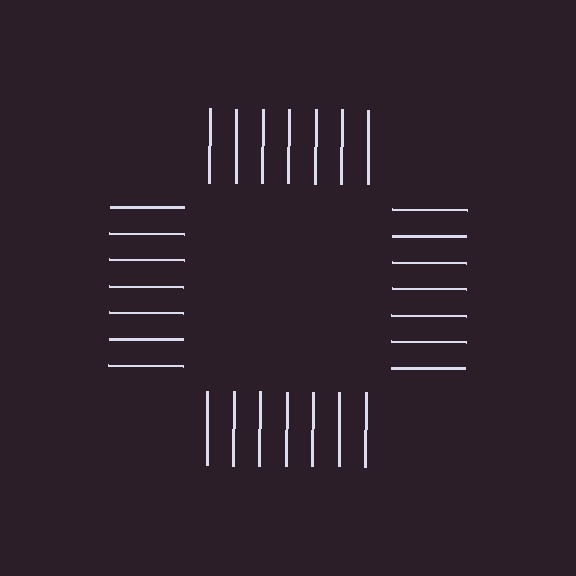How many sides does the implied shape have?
4 sides — the line-ends trace a square.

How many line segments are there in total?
28 — 7 along each of the 4 edges.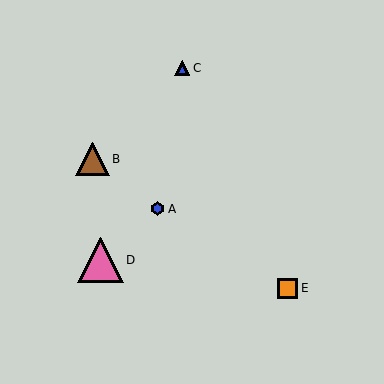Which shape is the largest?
The pink triangle (labeled D) is the largest.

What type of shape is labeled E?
Shape E is an orange square.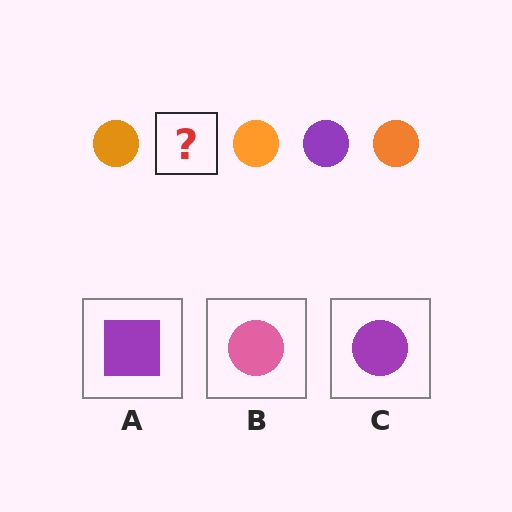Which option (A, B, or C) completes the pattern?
C.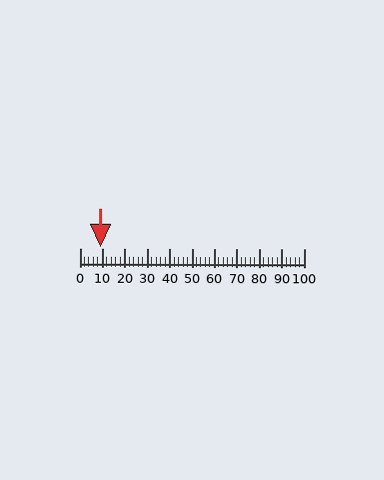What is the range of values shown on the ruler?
The ruler shows values from 0 to 100.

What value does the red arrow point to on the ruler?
The red arrow points to approximately 9.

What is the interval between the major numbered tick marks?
The major tick marks are spaced 10 units apart.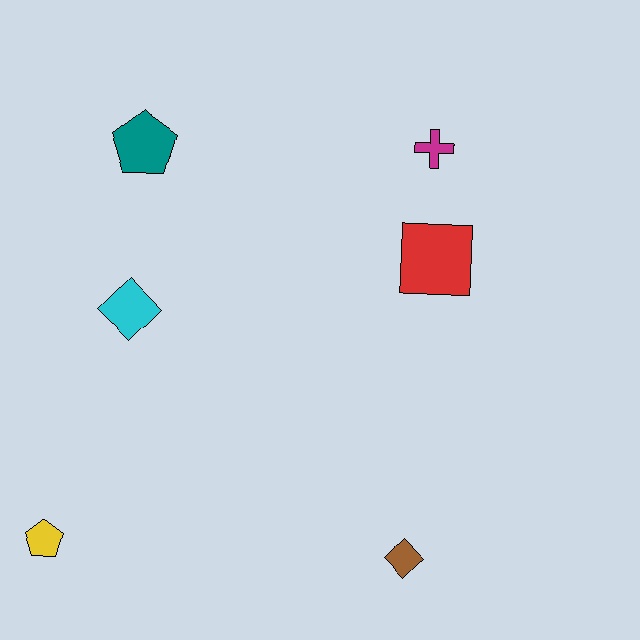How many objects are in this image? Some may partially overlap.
There are 6 objects.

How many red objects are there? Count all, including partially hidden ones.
There is 1 red object.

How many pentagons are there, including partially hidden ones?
There are 2 pentagons.